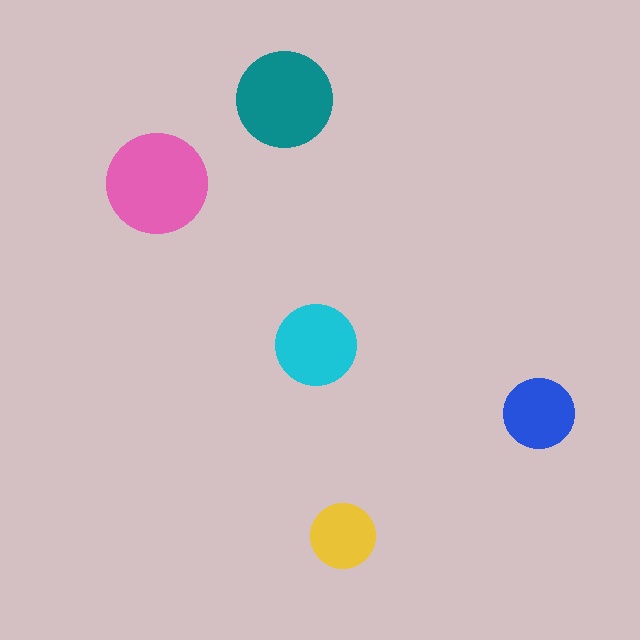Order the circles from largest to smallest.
the pink one, the teal one, the cyan one, the blue one, the yellow one.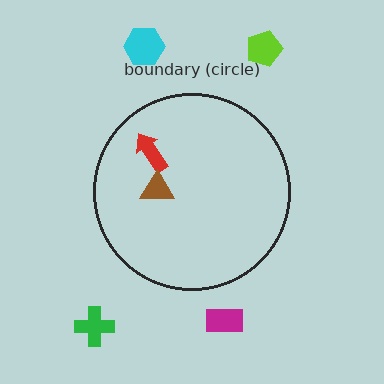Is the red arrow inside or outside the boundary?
Inside.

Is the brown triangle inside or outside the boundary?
Inside.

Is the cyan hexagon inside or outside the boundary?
Outside.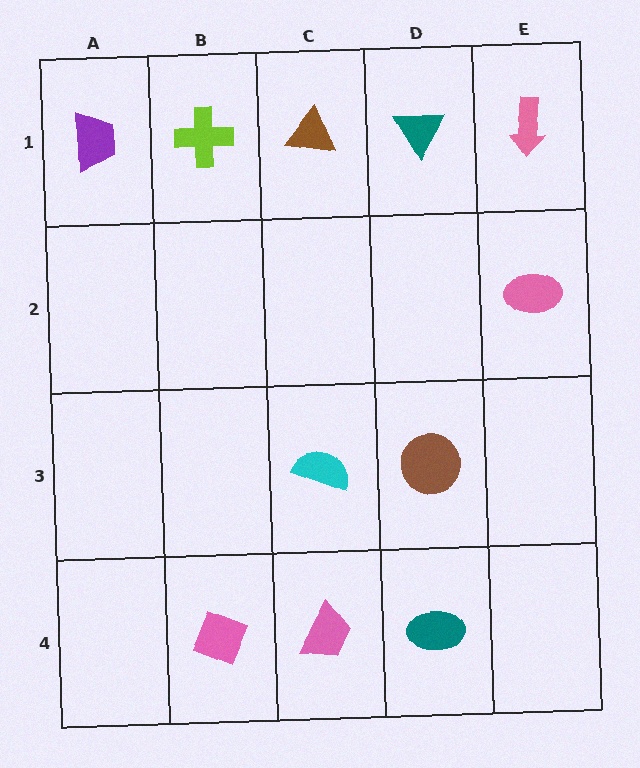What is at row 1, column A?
A purple trapezoid.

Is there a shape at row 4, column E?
No, that cell is empty.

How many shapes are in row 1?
5 shapes.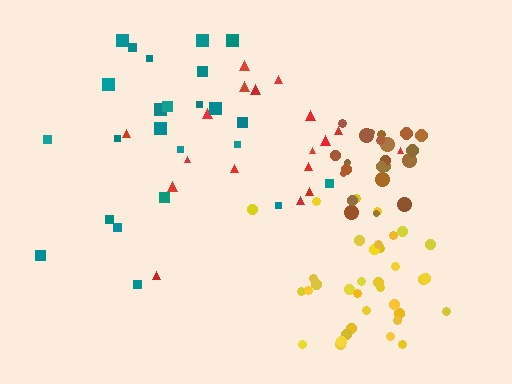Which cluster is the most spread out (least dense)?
Teal.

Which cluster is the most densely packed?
Brown.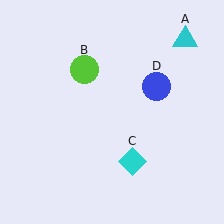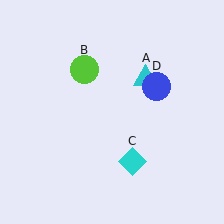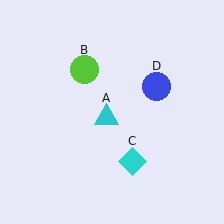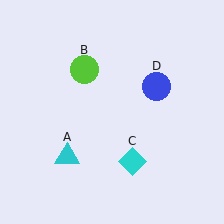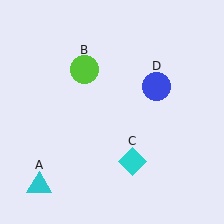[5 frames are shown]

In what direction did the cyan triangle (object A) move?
The cyan triangle (object A) moved down and to the left.